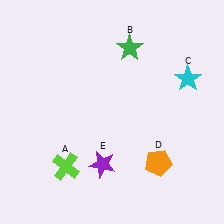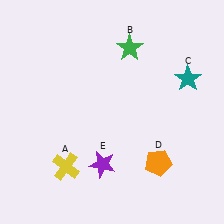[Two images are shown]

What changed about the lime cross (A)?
In Image 1, A is lime. In Image 2, it changed to yellow.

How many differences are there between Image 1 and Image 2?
There are 2 differences between the two images.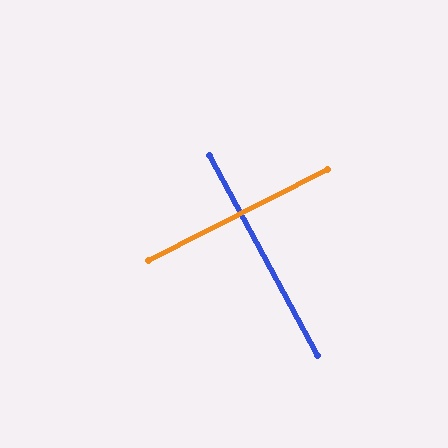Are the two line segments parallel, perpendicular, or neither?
Perpendicular — they meet at approximately 88°.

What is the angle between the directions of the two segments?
Approximately 88 degrees.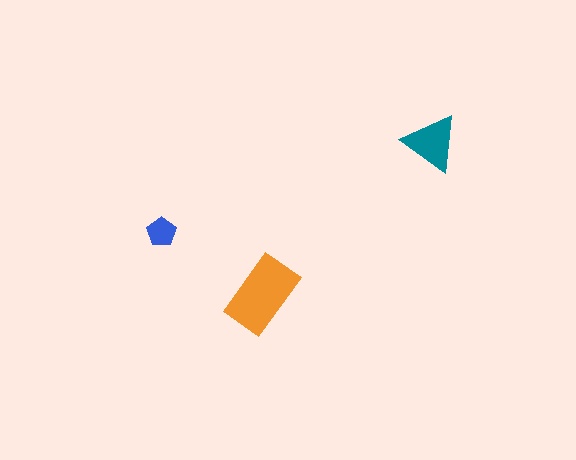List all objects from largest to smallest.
The orange rectangle, the teal triangle, the blue pentagon.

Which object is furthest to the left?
The blue pentagon is leftmost.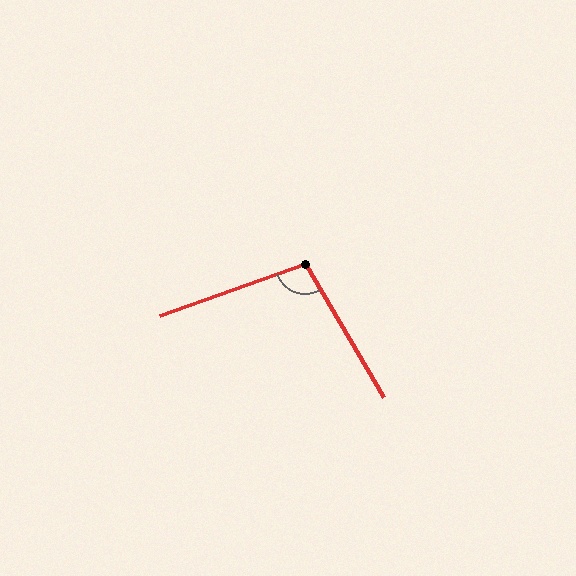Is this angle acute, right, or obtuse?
It is obtuse.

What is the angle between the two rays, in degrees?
Approximately 101 degrees.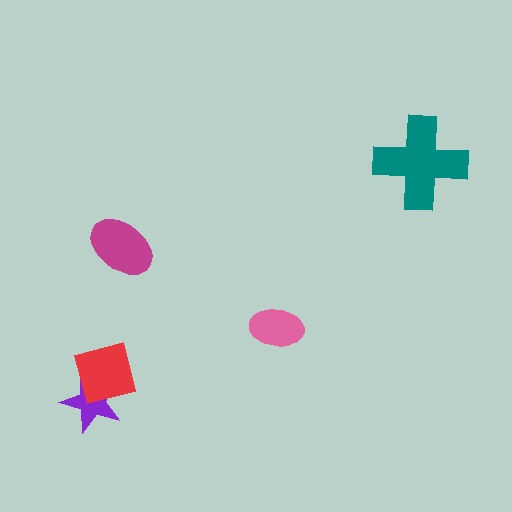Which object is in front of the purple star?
The red square is in front of the purple star.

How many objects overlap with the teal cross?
0 objects overlap with the teal cross.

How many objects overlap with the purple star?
1 object overlaps with the purple star.